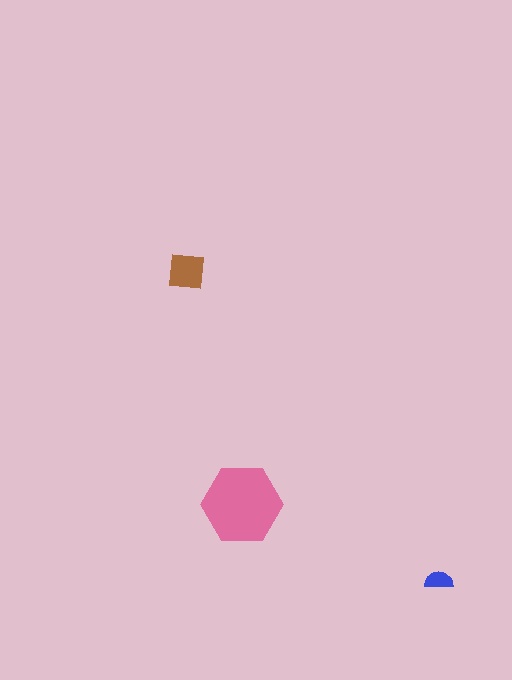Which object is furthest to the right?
The blue semicircle is rightmost.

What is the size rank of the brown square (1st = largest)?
2nd.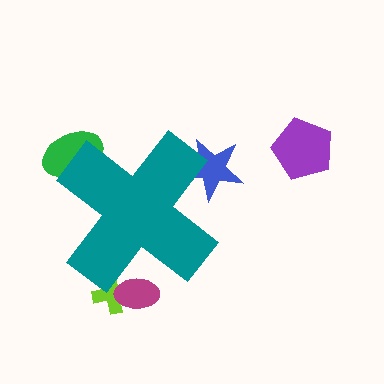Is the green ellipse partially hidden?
Yes, the green ellipse is partially hidden behind the teal cross.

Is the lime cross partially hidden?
Yes, the lime cross is partially hidden behind the teal cross.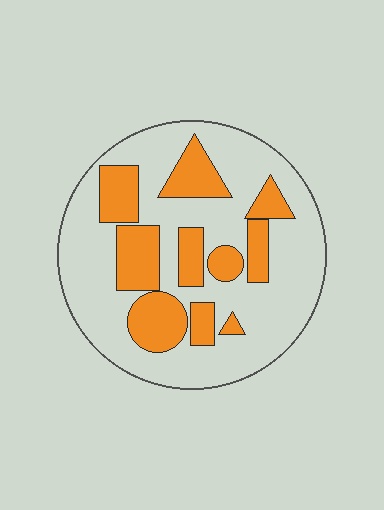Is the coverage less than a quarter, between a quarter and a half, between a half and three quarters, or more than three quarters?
Between a quarter and a half.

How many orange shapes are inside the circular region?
10.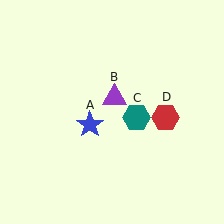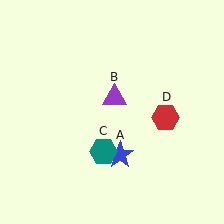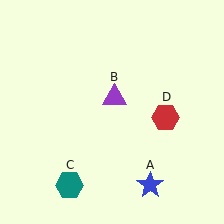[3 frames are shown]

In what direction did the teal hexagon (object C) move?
The teal hexagon (object C) moved down and to the left.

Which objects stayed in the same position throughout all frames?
Purple triangle (object B) and red hexagon (object D) remained stationary.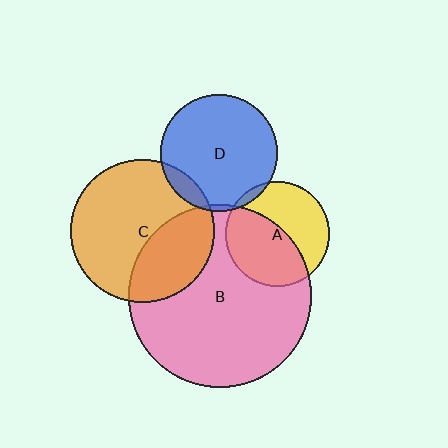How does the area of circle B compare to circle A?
Approximately 3.1 times.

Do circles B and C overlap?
Yes.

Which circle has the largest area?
Circle B (pink).